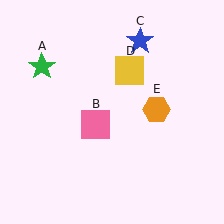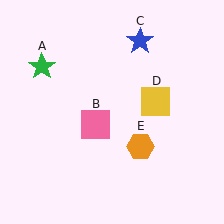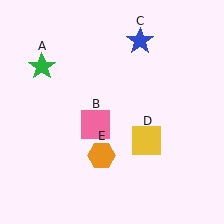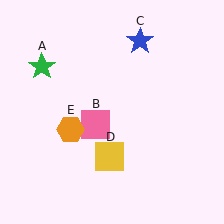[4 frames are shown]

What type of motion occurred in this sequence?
The yellow square (object D), orange hexagon (object E) rotated clockwise around the center of the scene.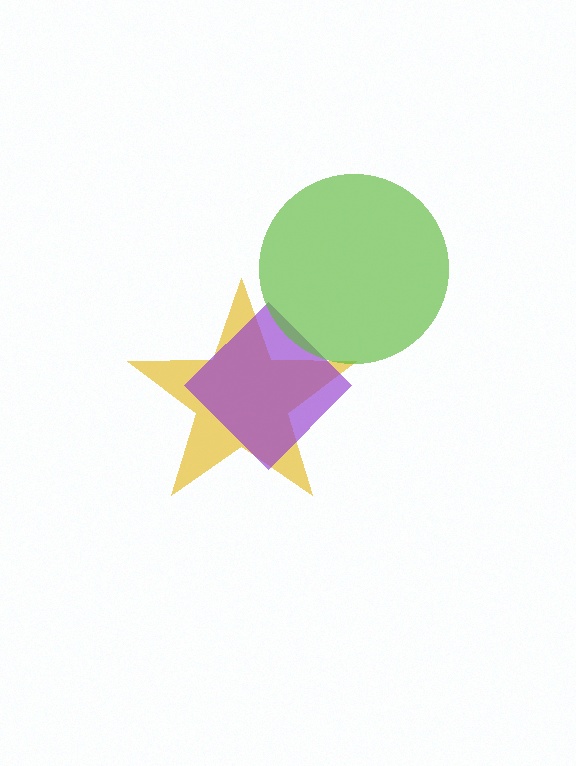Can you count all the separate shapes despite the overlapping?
Yes, there are 3 separate shapes.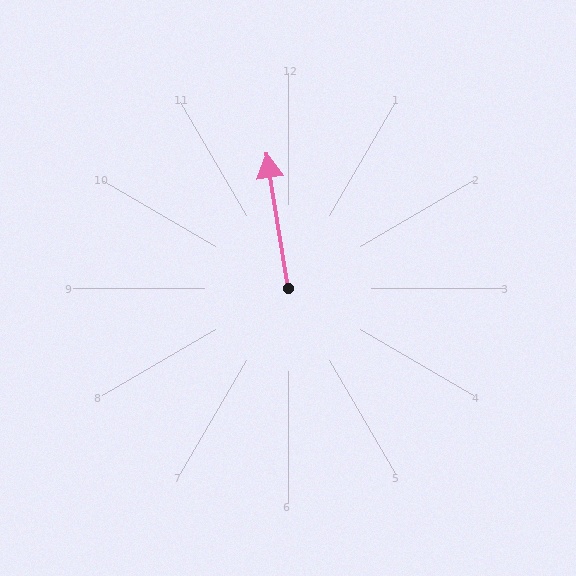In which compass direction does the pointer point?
North.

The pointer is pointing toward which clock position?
Roughly 12 o'clock.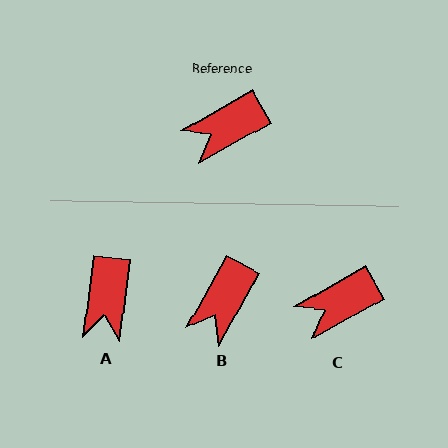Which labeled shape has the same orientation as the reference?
C.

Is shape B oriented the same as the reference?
No, it is off by about 32 degrees.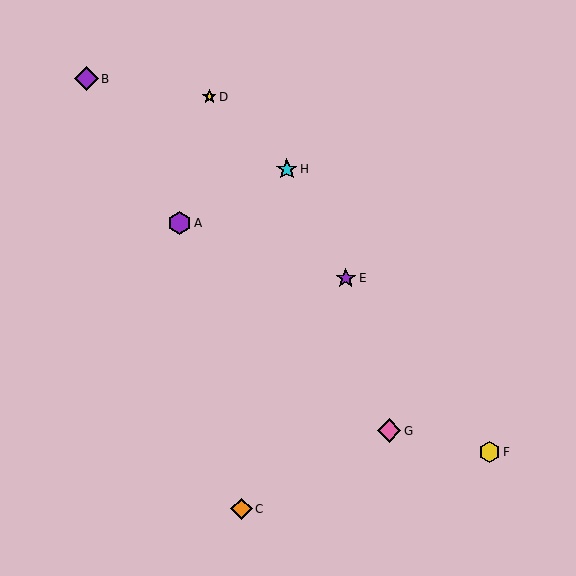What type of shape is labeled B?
Shape B is a purple diamond.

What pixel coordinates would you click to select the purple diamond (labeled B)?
Click at (86, 79) to select the purple diamond B.